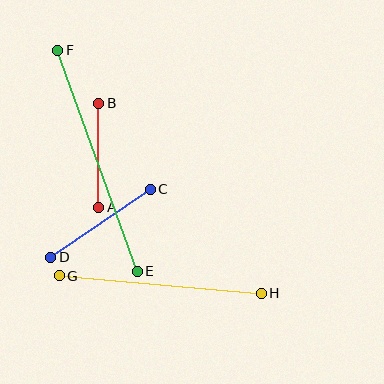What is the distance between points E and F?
The distance is approximately 235 pixels.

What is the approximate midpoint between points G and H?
The midpoint is at approximately (160, 285) pixels.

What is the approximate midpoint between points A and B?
The midpoint is at approximately (99, 155) pixels.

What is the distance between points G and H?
The distance is approximately 203 pixels.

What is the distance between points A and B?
The distance is approximately 104 pixels.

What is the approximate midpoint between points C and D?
The midpoint is at approximately (100, 223) pixels.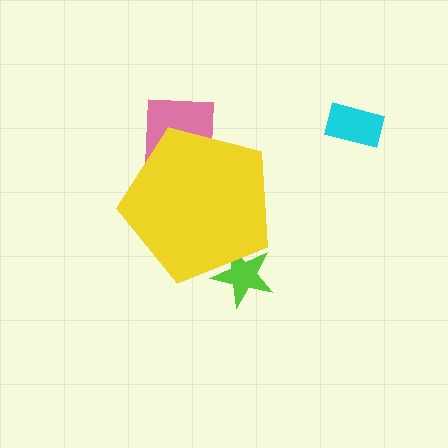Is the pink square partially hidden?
Yes, the pink square is partially hidden behind the yellow pentagon.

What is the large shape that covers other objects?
A yellow pentagon.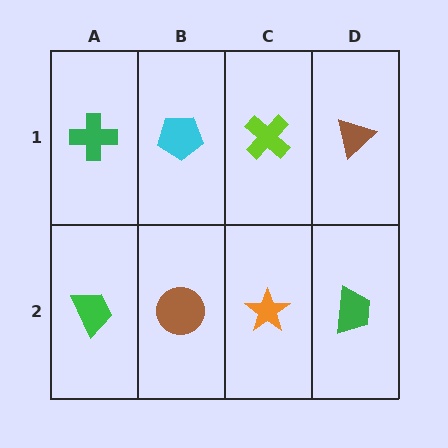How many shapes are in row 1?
4 shapes.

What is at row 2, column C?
An orange star.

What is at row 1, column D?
A brown triangle.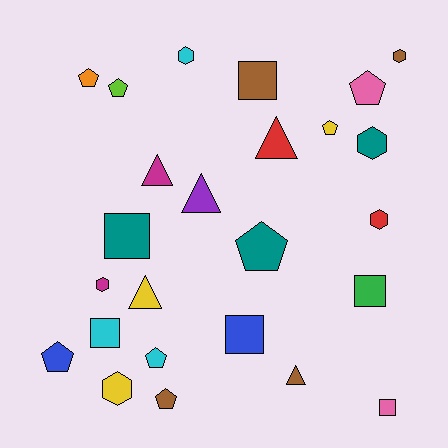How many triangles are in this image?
There are 5 triangles.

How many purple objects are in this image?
There is 1 purple object.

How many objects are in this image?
There are 25 objects.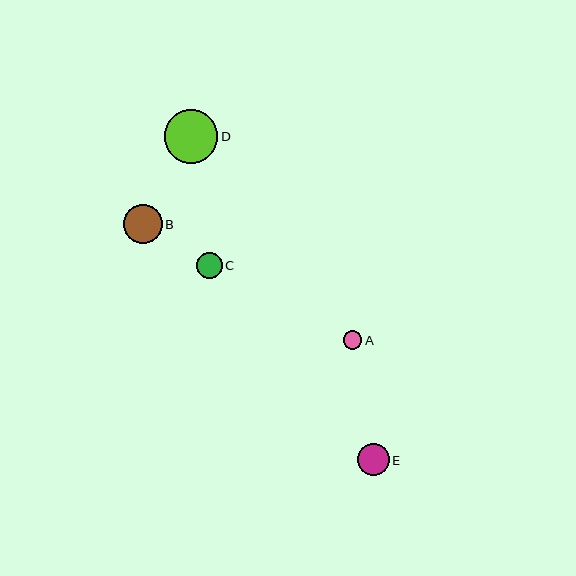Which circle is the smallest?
Circle A is the smallest with a size of approximately 19 pixels.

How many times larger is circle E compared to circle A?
Circle E is approximately 1.7 times the size of circle A.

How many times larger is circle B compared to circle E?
Circle B is approximately 1.2 times the size of circle E.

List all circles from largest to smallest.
From largest to smallest: D, B, E, C, A.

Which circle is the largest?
Circle D is the largest with a size of approximately 53 pixels.